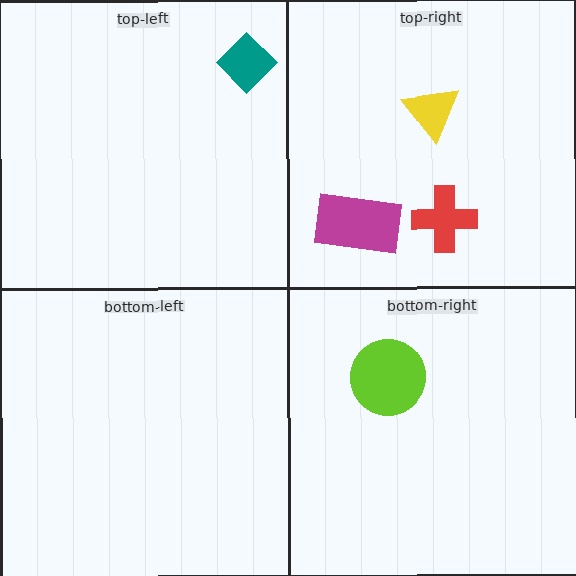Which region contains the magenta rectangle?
The top-right region.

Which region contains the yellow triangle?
The top-right region.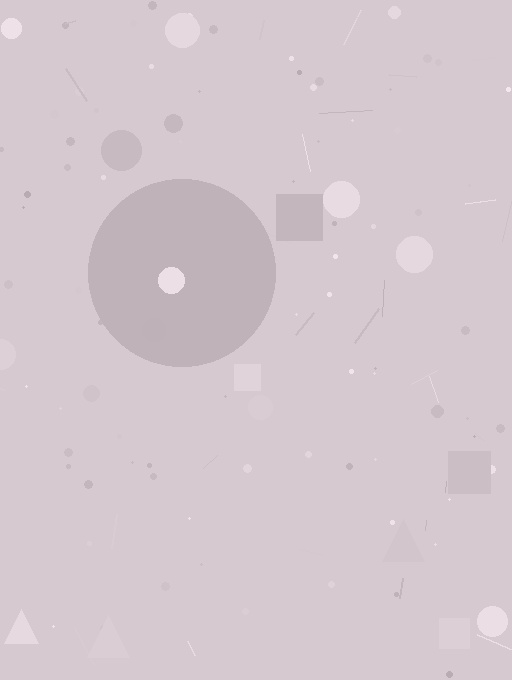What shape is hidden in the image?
A circle is hidden in the image.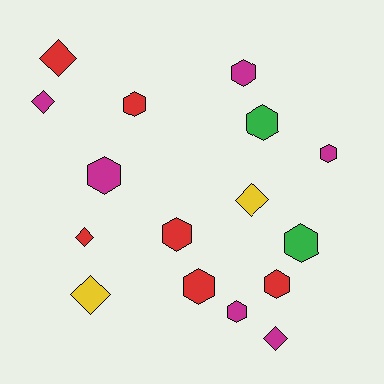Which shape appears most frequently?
Hexagon, with 10 objects.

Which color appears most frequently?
Magenta, with 6 objects.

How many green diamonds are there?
There are no green diamonds.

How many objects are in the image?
There are 16 objects.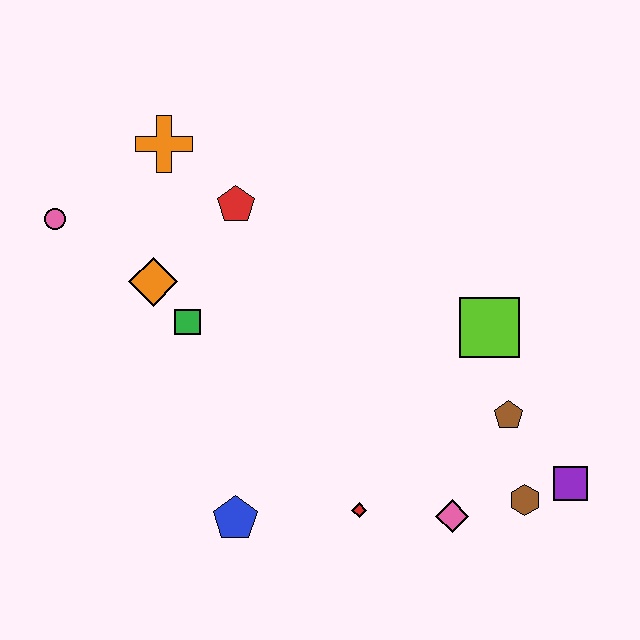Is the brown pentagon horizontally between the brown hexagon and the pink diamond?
Yes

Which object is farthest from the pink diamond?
The pink circle is farthest from the pink diamond.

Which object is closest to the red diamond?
The pink diamond is closest to the red diamond.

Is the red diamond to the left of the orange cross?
No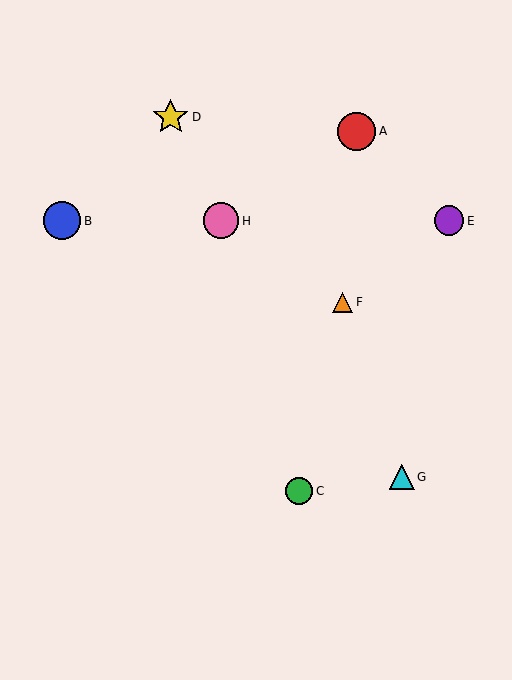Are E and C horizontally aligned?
No, E is at y≈221 and C is at y≈491.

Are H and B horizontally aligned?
Yes, both are at y≈221.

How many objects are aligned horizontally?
3 objects (B, E, H) are aligned horizontally.